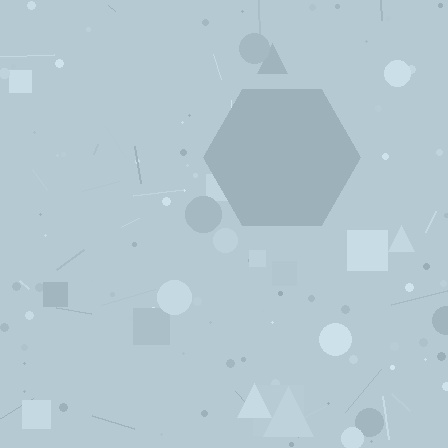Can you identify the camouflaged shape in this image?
The camouflaged shape is a hexagon.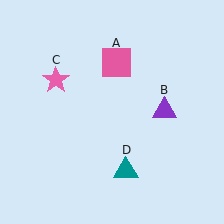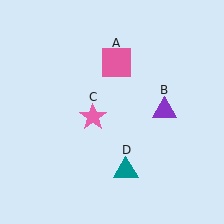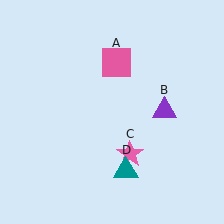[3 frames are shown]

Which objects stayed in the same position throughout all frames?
Pink square (object A) and purple triangle (object B) and teal triangle (object D) remained stationary.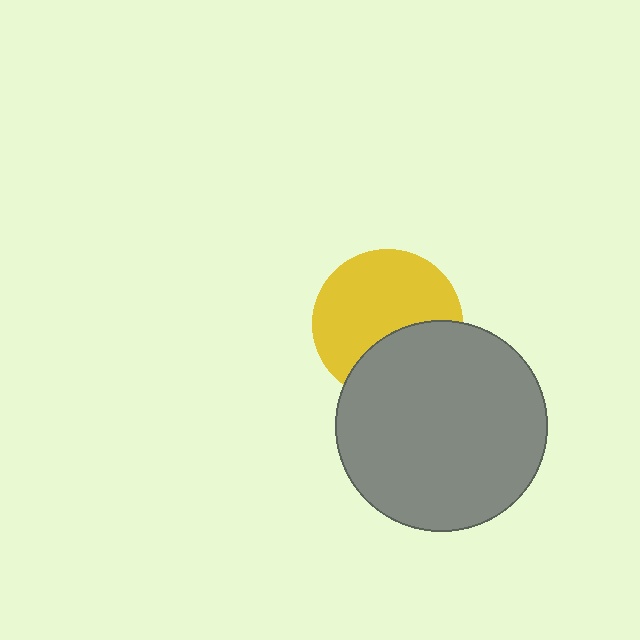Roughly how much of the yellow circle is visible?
About half of it is visible (roughly 65%).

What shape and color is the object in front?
The object in front is a gray circle.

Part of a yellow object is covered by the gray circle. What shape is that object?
It is a circle.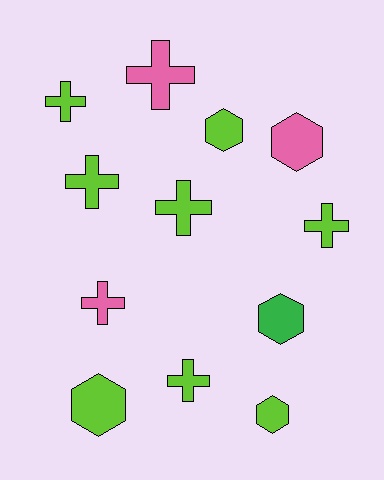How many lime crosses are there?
There are 5 lime crosses.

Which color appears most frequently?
Lime, with 8 objects.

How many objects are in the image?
There are 12 objects.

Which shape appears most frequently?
Cross, with 7 objects.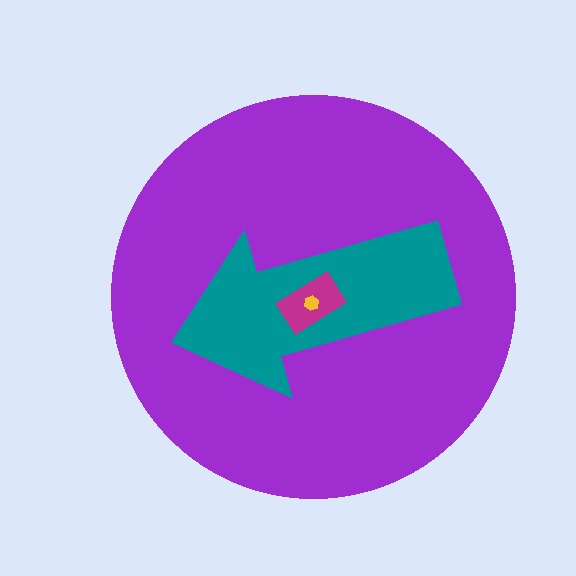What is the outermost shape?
The purple circle.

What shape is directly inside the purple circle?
The teal arrow.